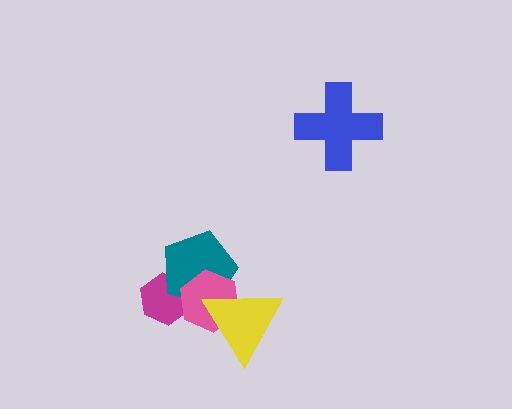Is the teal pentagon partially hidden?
Yes, it is partially covered by another shape.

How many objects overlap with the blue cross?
0 objects overlap with the blue cross.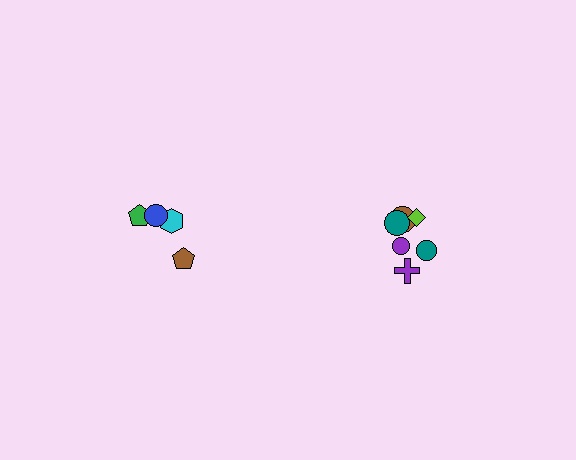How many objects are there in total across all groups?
There are 10 objects.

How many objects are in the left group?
There are 4 objects.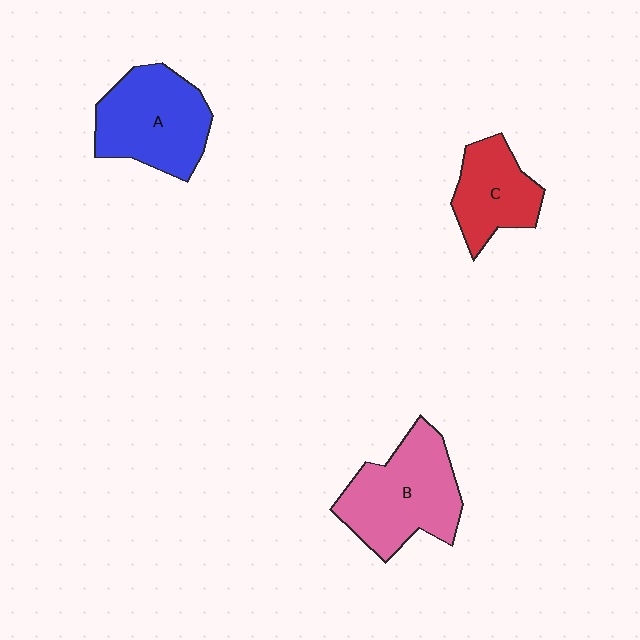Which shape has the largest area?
Shape B (pink).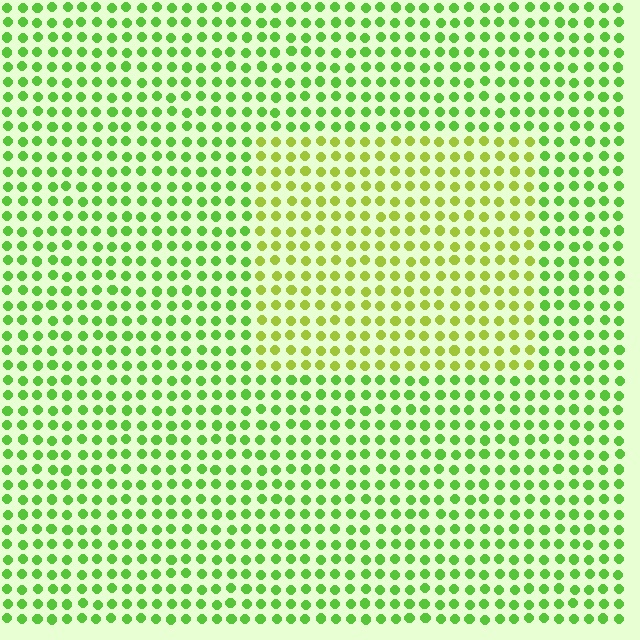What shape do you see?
I see a rectangle.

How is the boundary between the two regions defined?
The boundary is defined purely by a slight shift in hue (about 31 degrees). Spacing, size, and orientation are identical on both sides.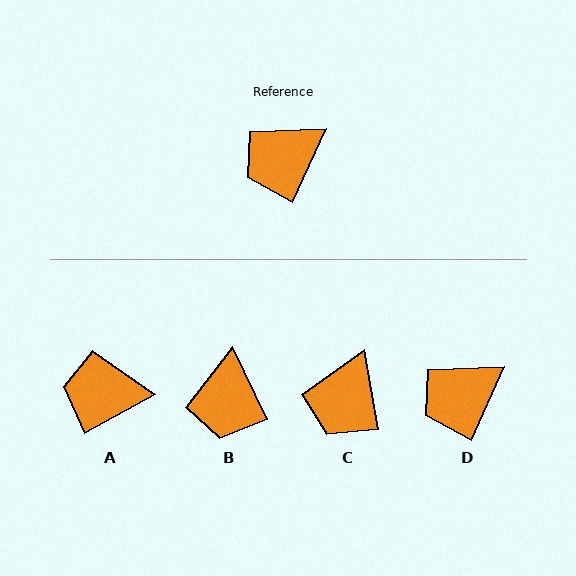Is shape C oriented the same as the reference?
No, it is off by about 34 degrees.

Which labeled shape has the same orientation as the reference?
D.